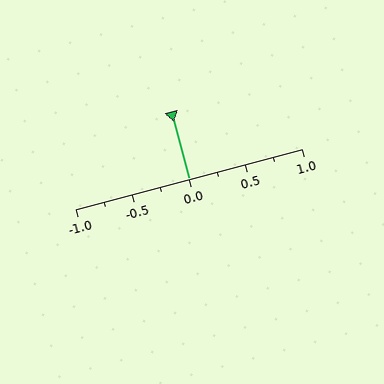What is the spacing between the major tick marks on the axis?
The major ticks are spaced 0.5 apart.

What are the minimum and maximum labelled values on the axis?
The axis runs from -1.0 to 1.0.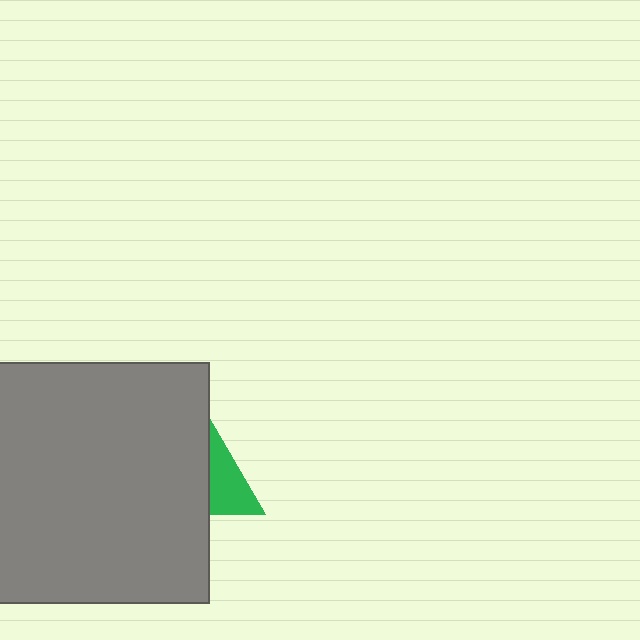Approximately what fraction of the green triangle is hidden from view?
Roughly 62% of the green triangle is hidden behind the gray square.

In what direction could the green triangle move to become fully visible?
The green triangle could move right. That would shift it out from behind the gray square entirely.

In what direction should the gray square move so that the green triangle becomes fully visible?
The gray square should move left. That is the shortest direction to clear the overlap and leave the green triangle fully visible.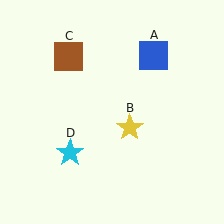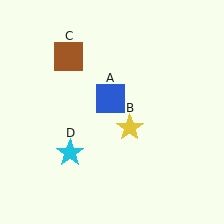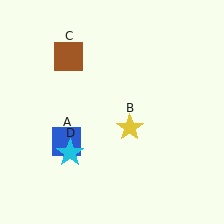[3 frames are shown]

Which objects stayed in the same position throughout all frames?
Yellow star (object B) and brown square (object C) and cyan star (object D) remained stationary.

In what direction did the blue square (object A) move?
The blue square (object A) moved down and to the left.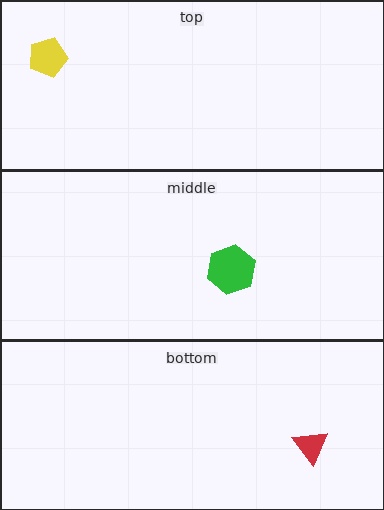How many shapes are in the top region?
1.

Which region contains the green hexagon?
The middle region.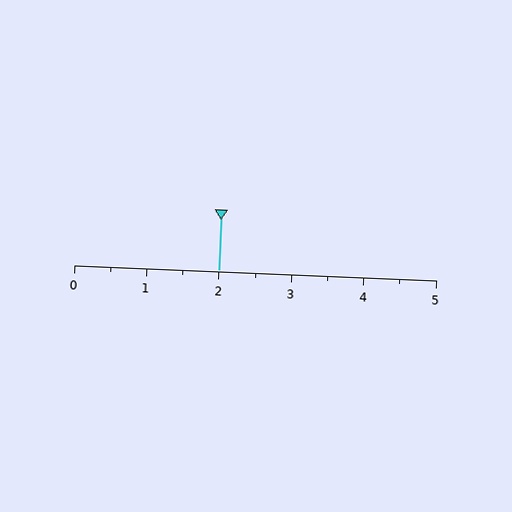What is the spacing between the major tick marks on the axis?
The major ticks are spaced 1 apart.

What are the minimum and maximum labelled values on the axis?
The axis runs from 0 to 5.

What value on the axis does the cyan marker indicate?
The marker indicates approximately 2.